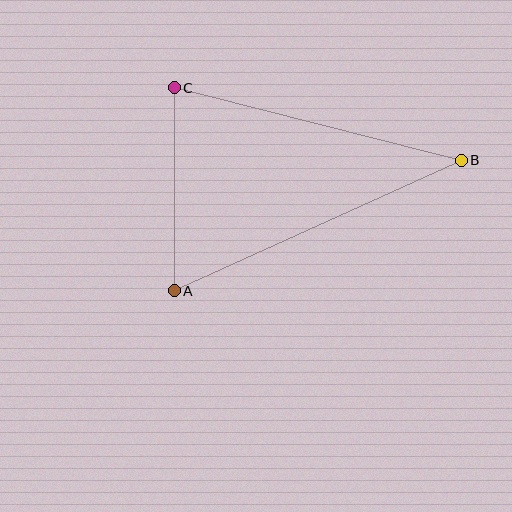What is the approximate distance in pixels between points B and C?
The distance between B and C is approximately 296 pixels.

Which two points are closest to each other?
Points A and C are closest to each other.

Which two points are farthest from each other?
Points A and B are farthest from each other.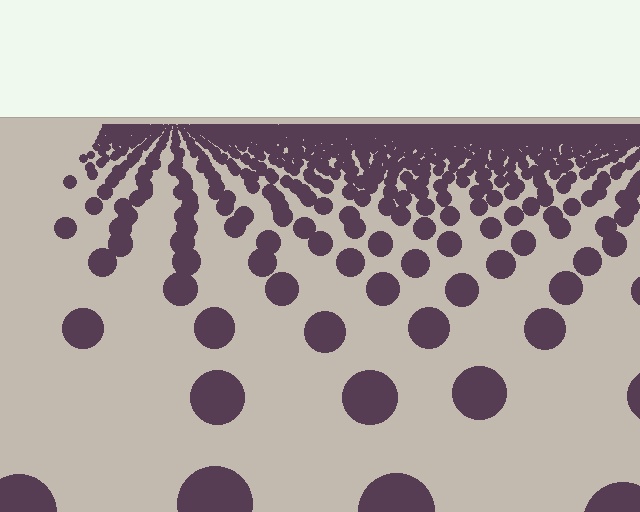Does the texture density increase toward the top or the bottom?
Density increases toward the top.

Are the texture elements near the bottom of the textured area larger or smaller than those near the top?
Larger. Near the bottom, elements are closer to the viewer and appear at a bigger on-screen size.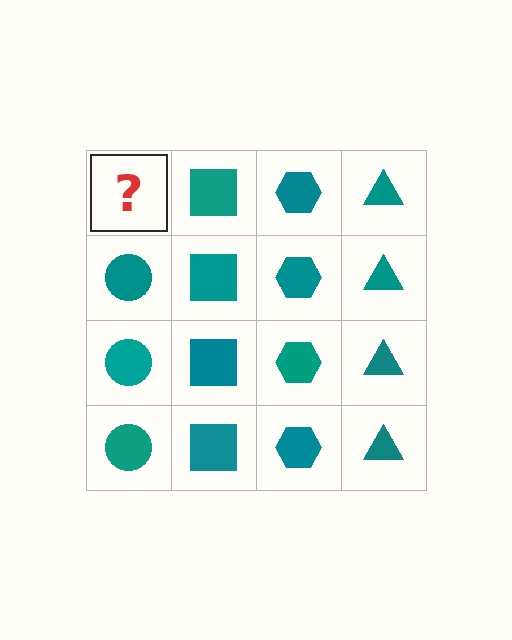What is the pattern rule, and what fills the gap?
The rule is that each column has a consistent shape. The gap should be filled with a teal circle.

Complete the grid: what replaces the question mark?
The question mark should be replaced with a teal circle.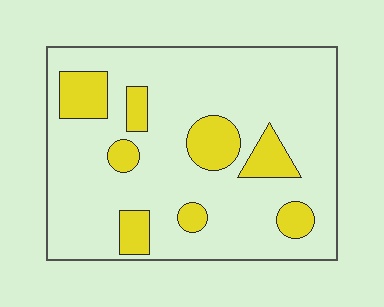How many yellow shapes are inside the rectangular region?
8.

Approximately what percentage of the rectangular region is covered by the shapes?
Approximately 20%.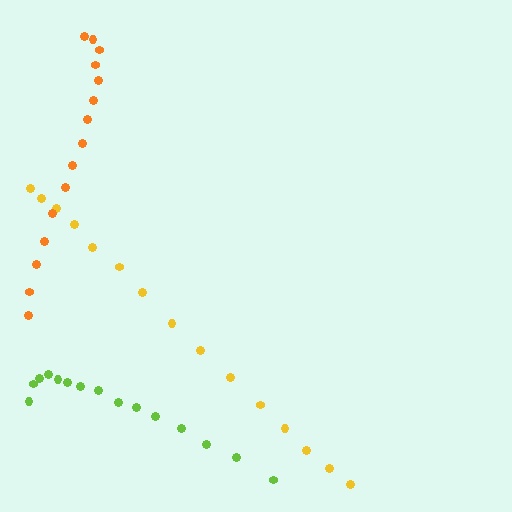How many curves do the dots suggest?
There are 3 distinct paths.